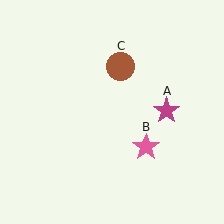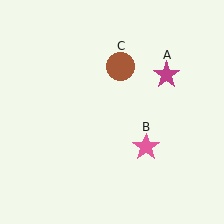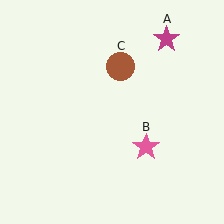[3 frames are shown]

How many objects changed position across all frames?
1 object changed position: magenta star (object A).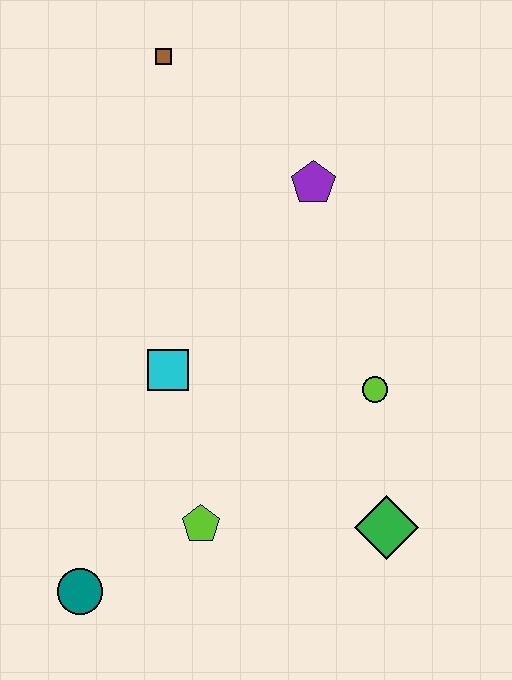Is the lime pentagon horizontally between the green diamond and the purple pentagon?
No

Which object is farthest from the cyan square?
The brown square is farthest from the cyan square.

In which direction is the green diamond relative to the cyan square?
The green diamond is to the right of the cyan square.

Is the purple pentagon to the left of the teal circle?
No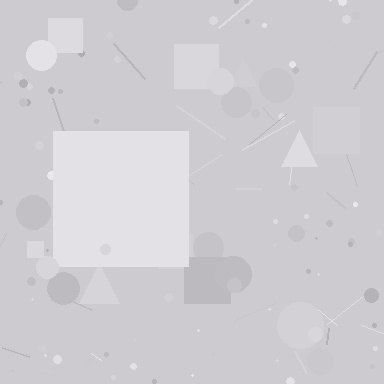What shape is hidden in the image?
A square is hidden in the image.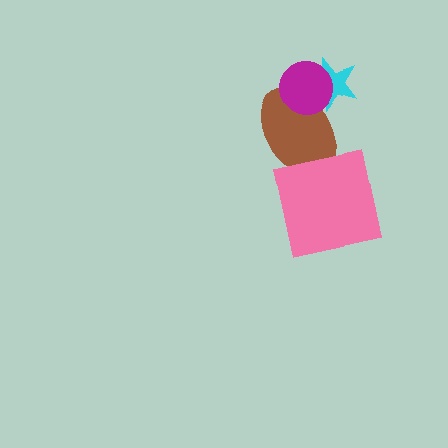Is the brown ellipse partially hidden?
Yes, it is partially covered by another shape.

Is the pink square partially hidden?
No, no other shape covers it.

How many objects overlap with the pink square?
1 object overlaps with the pink square.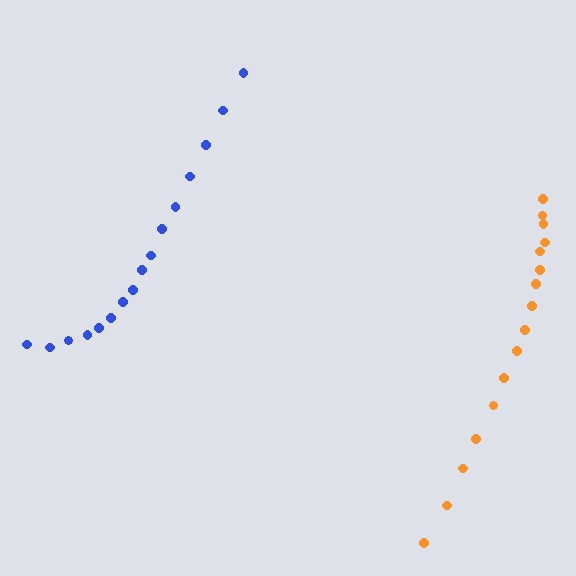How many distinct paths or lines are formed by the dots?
There are 2 distinct paths.